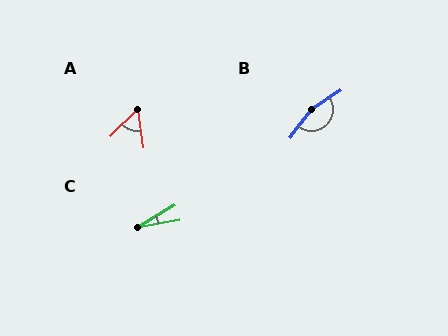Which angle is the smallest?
C, at approximately 21 degrees.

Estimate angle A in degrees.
Approximately 53 degrees.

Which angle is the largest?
B, at approximately 160 degrees.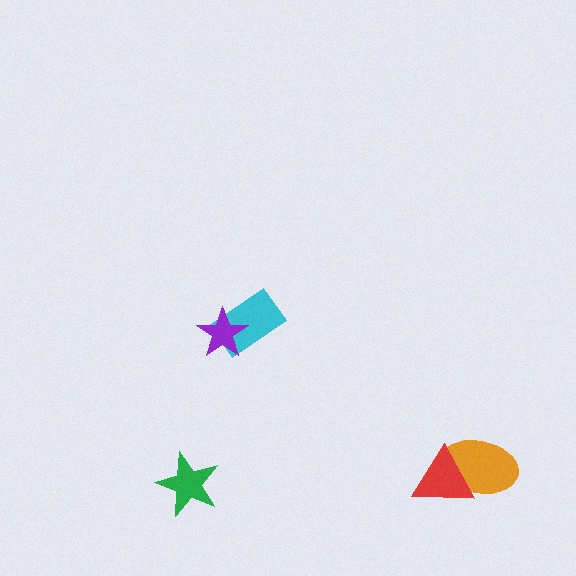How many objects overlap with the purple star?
1 object overlaps with the purple star.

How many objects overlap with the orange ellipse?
1 object overlaps with the orange ellipse.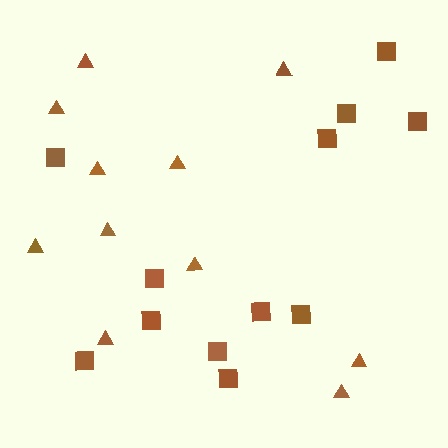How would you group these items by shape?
There are 2 groups: one group of triangles (11) and one group of squares (12).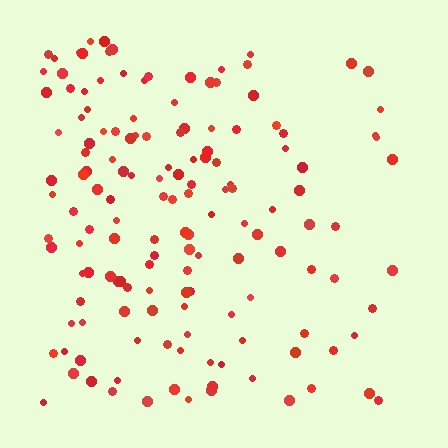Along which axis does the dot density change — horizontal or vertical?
Horizontal.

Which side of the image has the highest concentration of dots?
The left.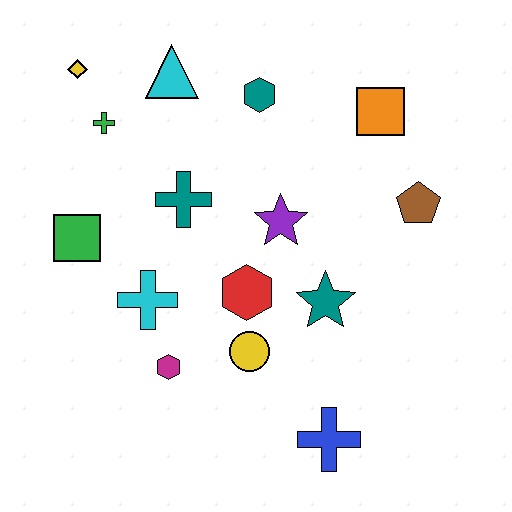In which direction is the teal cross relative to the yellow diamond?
The teal cross is below the yellow diamond.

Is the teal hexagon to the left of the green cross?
No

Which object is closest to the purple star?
The red hexagon is closest to the purple star.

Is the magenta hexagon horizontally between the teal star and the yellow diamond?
Yes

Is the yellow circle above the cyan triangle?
No